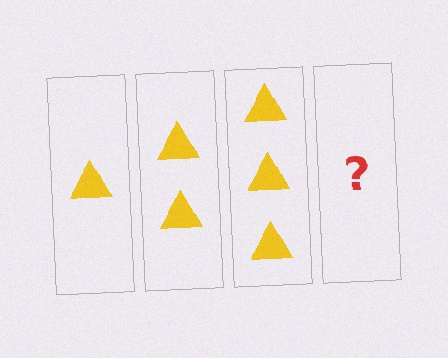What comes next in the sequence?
The next element should be 4 triangles.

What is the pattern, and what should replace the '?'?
The pattern is that each step adds one more triangle. The '?' should be 4 triangles.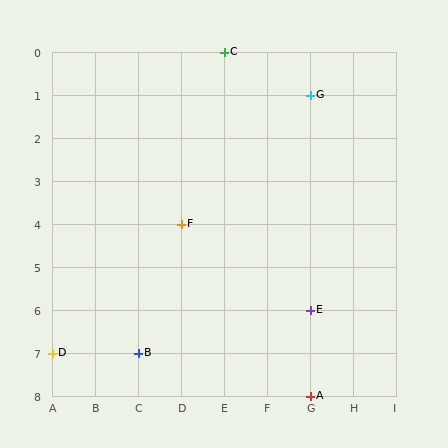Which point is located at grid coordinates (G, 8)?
Point A is at (G, 8).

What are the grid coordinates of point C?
Point C is at grid coordinates (E, 0).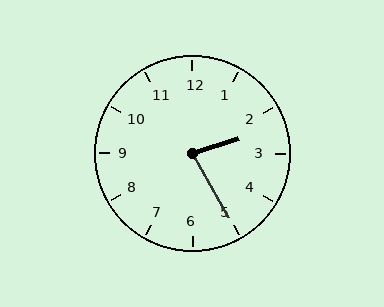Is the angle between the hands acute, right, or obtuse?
It is acute.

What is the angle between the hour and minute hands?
Approximately 78 degrees.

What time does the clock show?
2:25.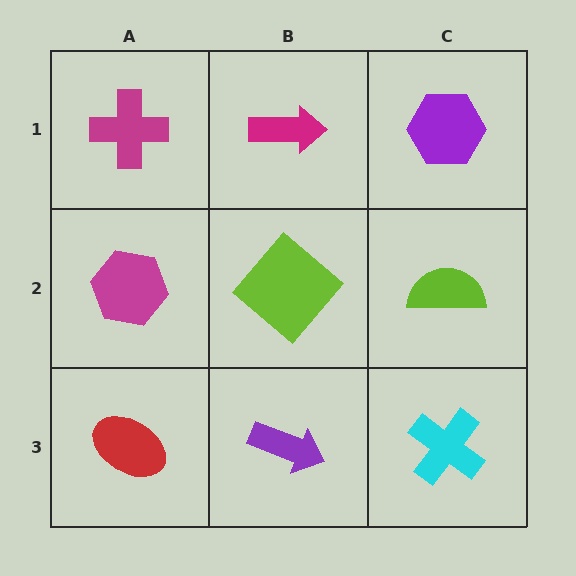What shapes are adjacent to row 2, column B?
A magenta arrow (row 1, column B), a purple arrow (row 3, column B), a magenta hexagon (row 2, column A), a lime semicircle (row 2, column C).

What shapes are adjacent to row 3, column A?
A magenta hexagon (row 2, column A), a purple arrow (row 3, column B).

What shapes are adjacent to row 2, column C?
A purple hexagon (row 1, column C), a cyan cross (row 3, column C), a lime diamond (row 2, column B).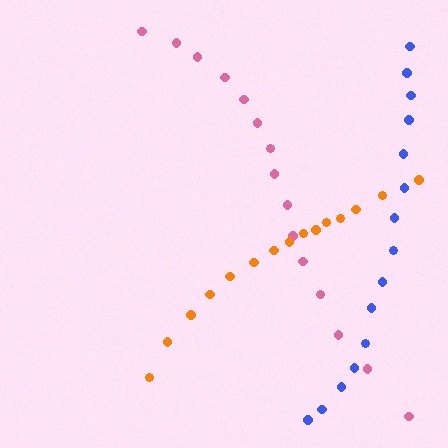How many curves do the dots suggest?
There are 3 distinct paths.